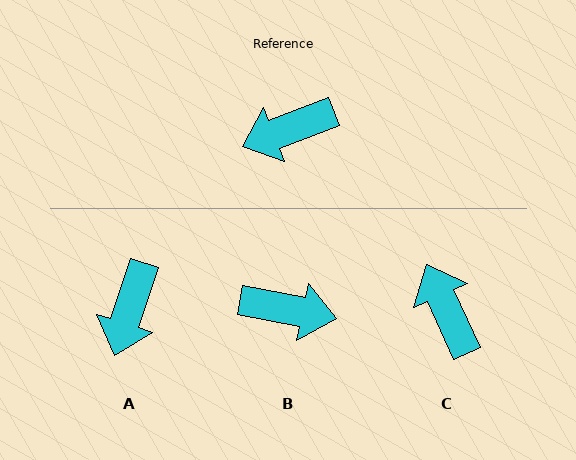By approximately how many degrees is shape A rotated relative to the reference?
Approximately 51 degrees counter-clockwise.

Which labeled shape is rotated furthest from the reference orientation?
B, about 148 degrees away.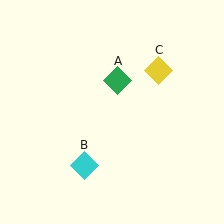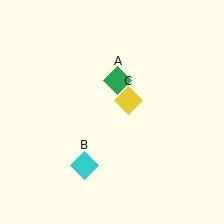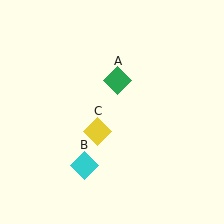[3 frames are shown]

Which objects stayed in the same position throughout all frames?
Green diamond (object A) and cyan diamond (object B) remained stationary.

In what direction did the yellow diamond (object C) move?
The yellow diamond (object C) moved down and to the left.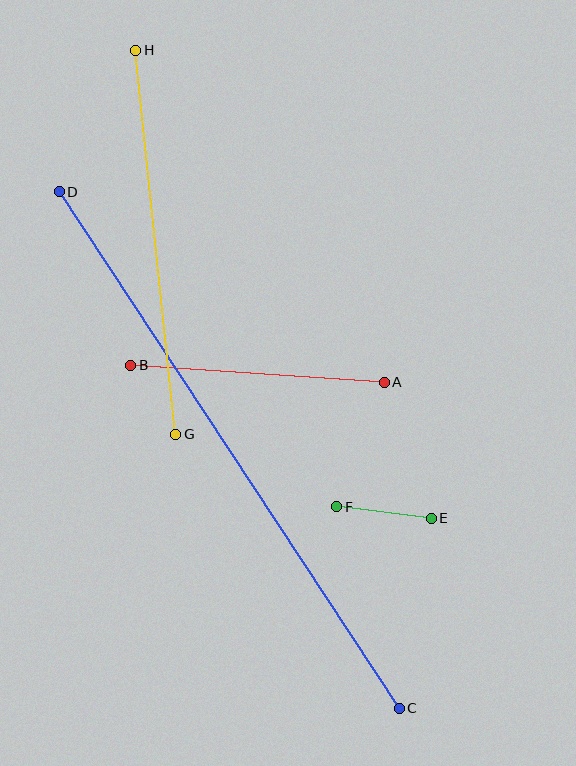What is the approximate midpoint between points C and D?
The midpoint is at approximately (229, 450) pixels.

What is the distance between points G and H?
The distance is approximately 386 pixels.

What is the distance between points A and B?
The distance is approximately 254 pixels.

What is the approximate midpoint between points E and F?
The midpoint is at approximately (384, 513) pixels.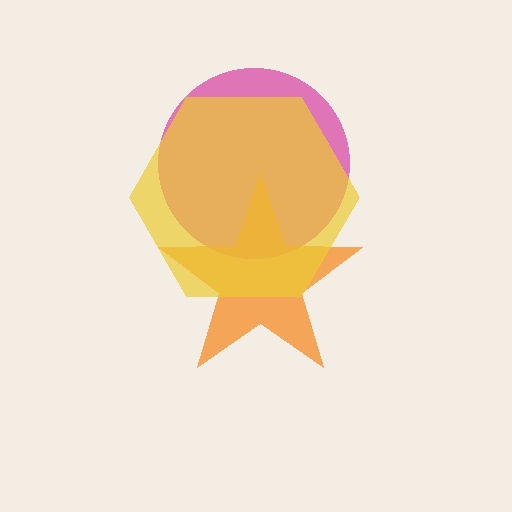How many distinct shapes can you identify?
There are 3 distinct shapes: a magenta circle, an orange star, a yellow hexagon.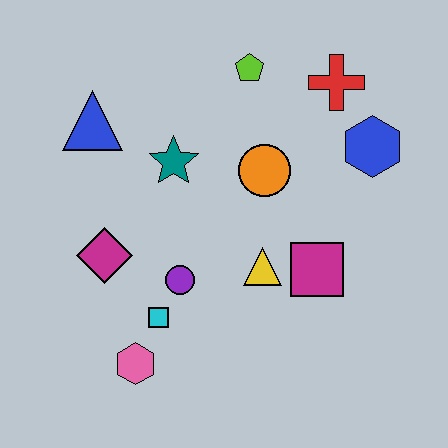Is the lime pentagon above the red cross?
Yes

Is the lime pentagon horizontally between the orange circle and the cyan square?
Yes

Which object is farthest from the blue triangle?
The blue hexagon is farthest from the blue triangle.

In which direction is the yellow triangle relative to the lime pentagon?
The yellow triangle is below the lime pentagon.